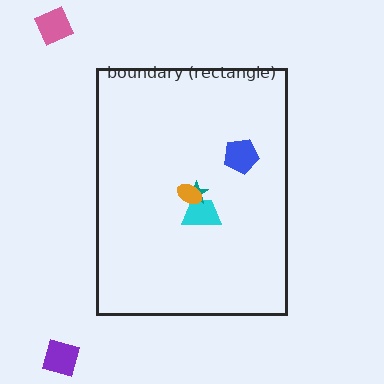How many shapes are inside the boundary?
4 inside, 2 outside.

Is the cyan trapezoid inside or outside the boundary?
Inside.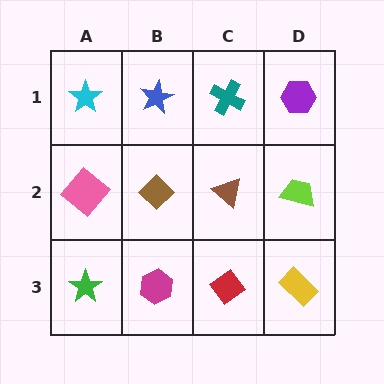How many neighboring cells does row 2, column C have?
4.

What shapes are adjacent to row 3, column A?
A pink diamond (row 2, column A), a magenta hexagon (row 3, column B).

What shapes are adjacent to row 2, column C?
A teal cross (row 1, column C), a red diamond (row 3, column C), a brown diamond (row 2, column B), a lime trapezoid (row 2, column D).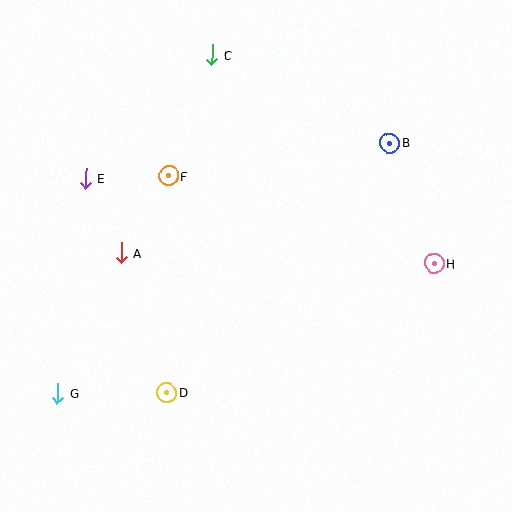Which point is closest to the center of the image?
Point F at (168, 176) is closest to the center.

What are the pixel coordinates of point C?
Point C is at (212, 55).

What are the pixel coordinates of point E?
Point E is at (86, 178).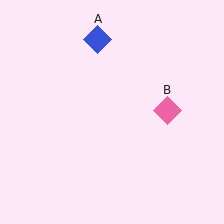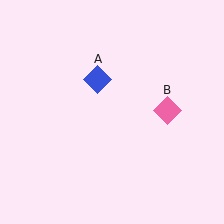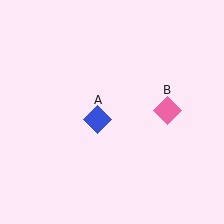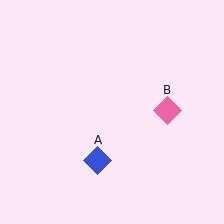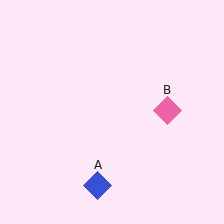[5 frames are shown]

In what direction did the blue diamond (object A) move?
The blue diamond (object A) moved down.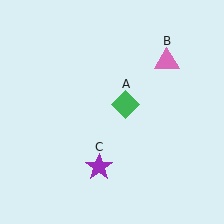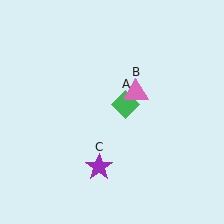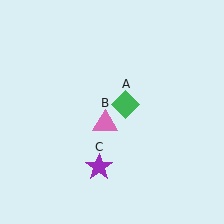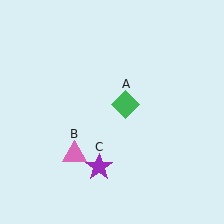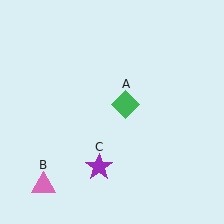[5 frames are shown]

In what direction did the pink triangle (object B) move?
The pink triangle (object B) moved down and to the left.